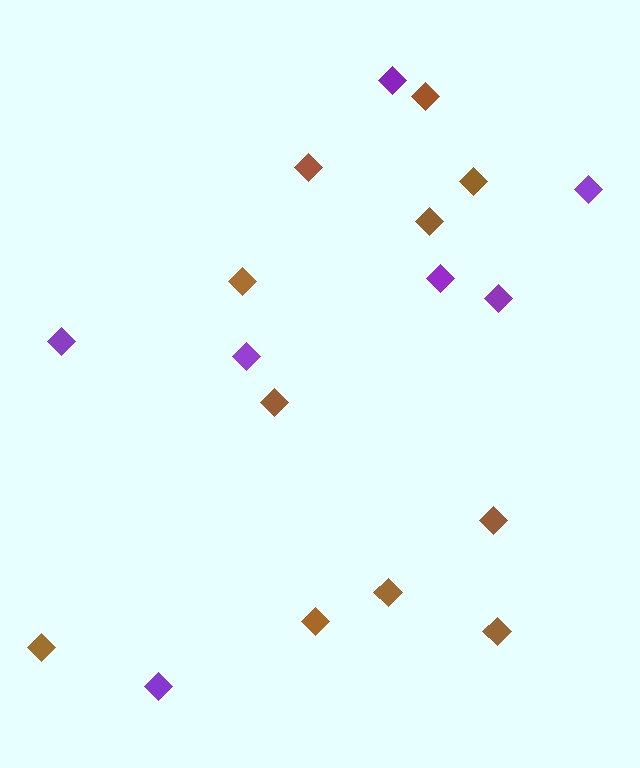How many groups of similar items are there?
There are 2 groups: one group of brown diamonds (11) and one group of purple diamonds (7).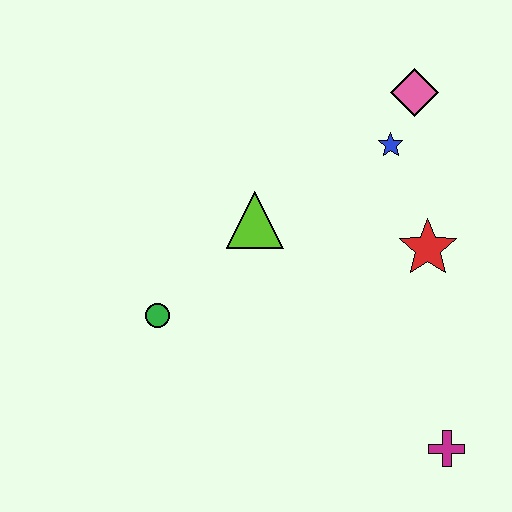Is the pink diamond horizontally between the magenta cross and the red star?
No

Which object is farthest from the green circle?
The pink diamond is farthest from the green circle.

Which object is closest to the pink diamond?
The blue star is closest to the pink diamond.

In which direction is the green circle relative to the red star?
The green circle is to the left of the red star.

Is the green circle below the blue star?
Yes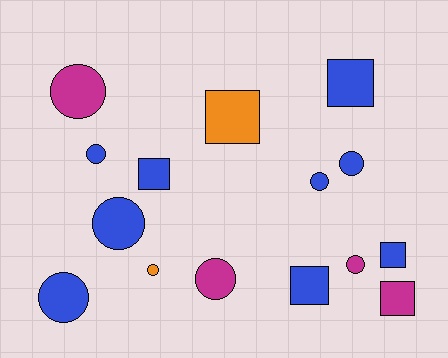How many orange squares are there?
There is 1 orange square.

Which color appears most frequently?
Blue, with 9 objects.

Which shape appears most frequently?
Circle, with 9 objects.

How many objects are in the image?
There are 15 objects.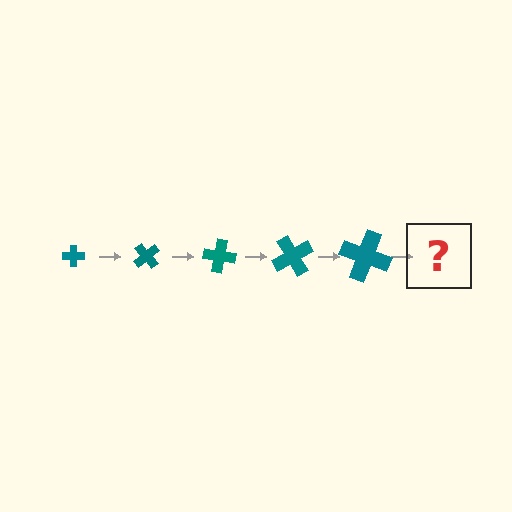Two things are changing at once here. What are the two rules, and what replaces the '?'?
The two rules are that the cross grows larger each step and it rotates 50 degrees each step. The '?' should be a cross, larger than the previous one and rotated 250 degrees from the start.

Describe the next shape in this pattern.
It should be a cross, larger than the previous one and rotated 250 degrees from the start.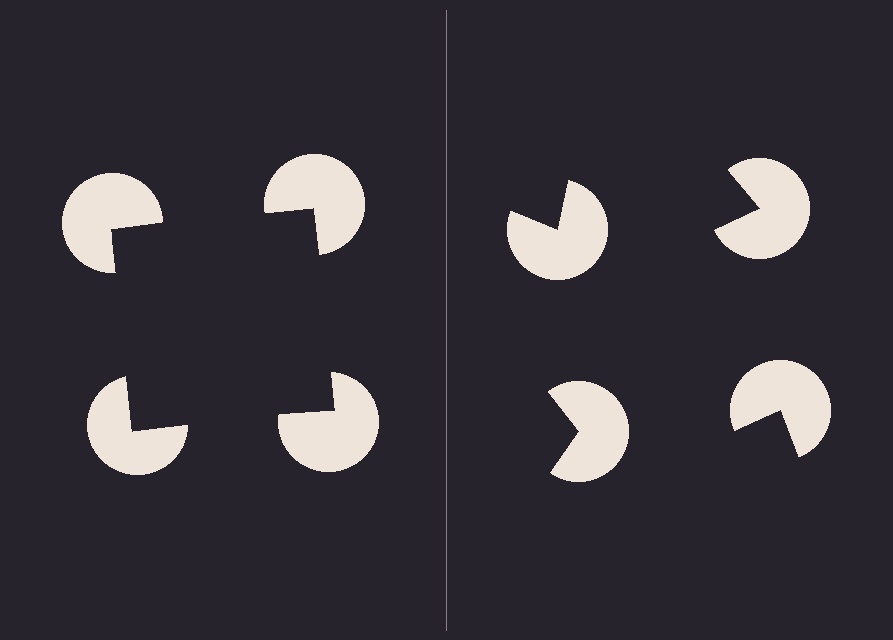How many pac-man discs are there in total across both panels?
8 — 4 on each side.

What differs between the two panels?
The pac-man discs are positioned identically on both sides; only the wedge orientations differ. On the left they align to a square; on the right they are misaligned.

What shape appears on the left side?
An illusory square.